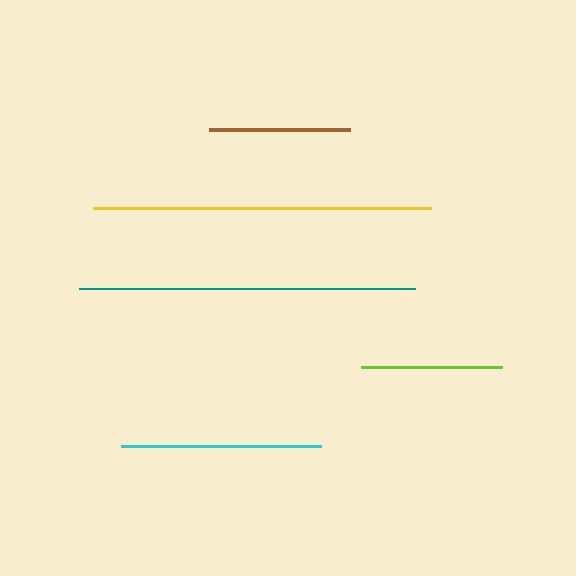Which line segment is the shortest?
The brown line is the shortest at approximately 140 pixels.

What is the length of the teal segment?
The teal segment is approximately 336 pixels long.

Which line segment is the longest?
The yellow line is the longest at approximately 337 pixels.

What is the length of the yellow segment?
The yellow segment is approximately 337 pixels long.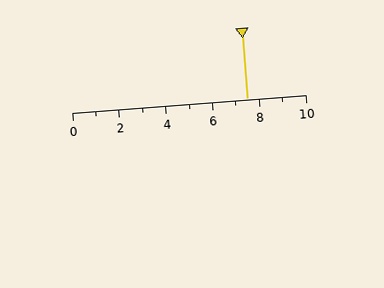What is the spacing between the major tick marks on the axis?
The major ticks are spaced 2 apart.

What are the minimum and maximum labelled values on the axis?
The axis runs from 0 to 10.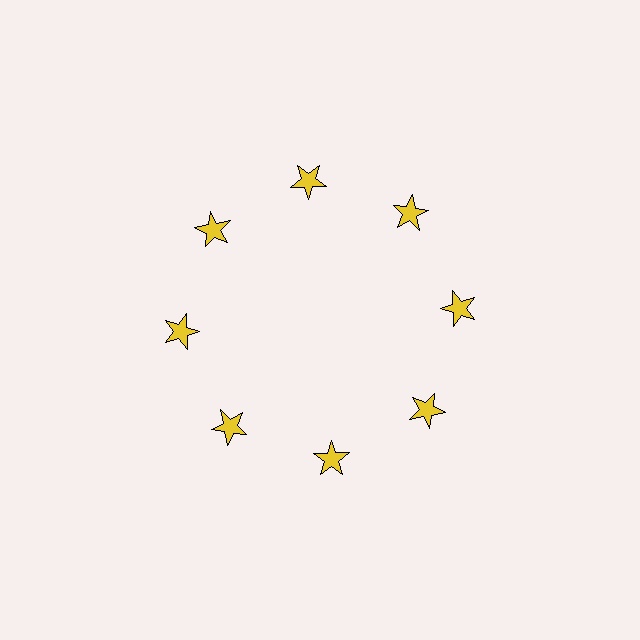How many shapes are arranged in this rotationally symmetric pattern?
There are 8 shapes, arranged in 8 groups of 1.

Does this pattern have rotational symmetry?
Yes, this pattern has 8-fold rotational symmetry. It looks the same after rotating 45 degrees around the center.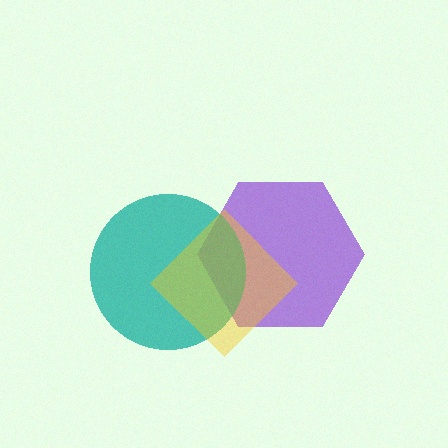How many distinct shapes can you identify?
There are 3 distinct shapes: a purple hexagon, a teal circle, a yellow diamond.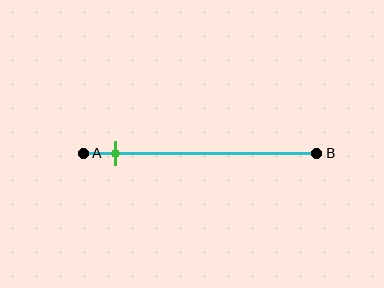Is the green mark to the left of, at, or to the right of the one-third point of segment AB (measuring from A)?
The green mark is to the left of the one-third point of segment AB.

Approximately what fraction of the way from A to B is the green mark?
The green mark is approximately 15% of the way from A to B.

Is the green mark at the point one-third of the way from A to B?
No, the mark is at about 15% from A, not at the 33% one-third point.